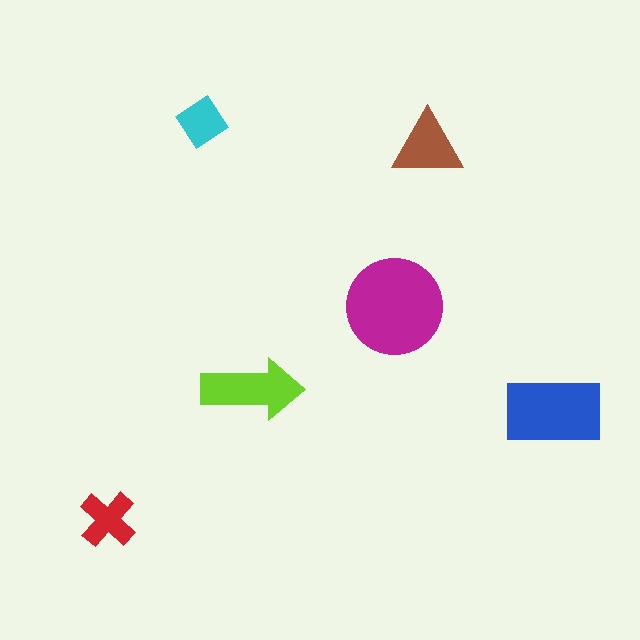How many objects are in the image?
There are 6 objects in the image.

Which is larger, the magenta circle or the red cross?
The magenta circle.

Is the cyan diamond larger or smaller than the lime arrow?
Smaller.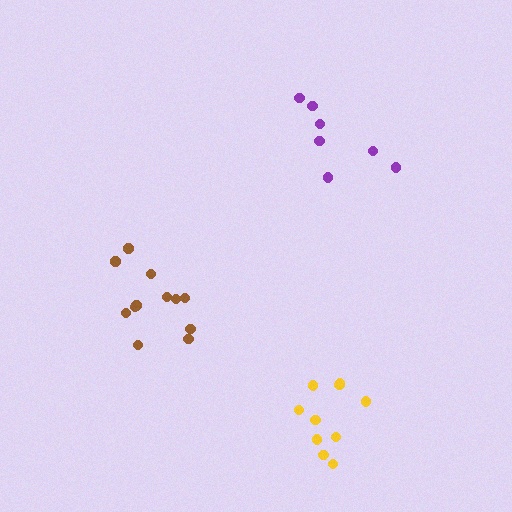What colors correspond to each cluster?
The clusters are colored: purple, brown, yellow.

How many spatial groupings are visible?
There are 3 spatial groupings.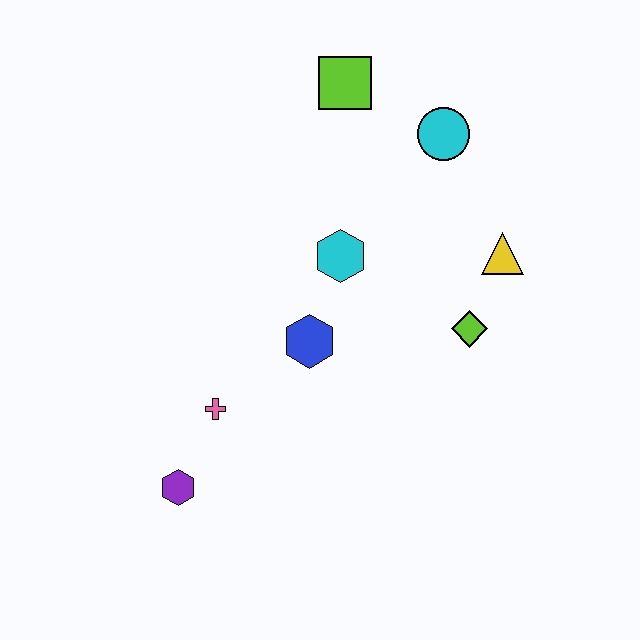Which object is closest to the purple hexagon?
The pink cross is closest to the purple hexagon.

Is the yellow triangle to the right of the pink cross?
Yes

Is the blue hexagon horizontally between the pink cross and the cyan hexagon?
Yes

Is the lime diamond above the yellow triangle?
No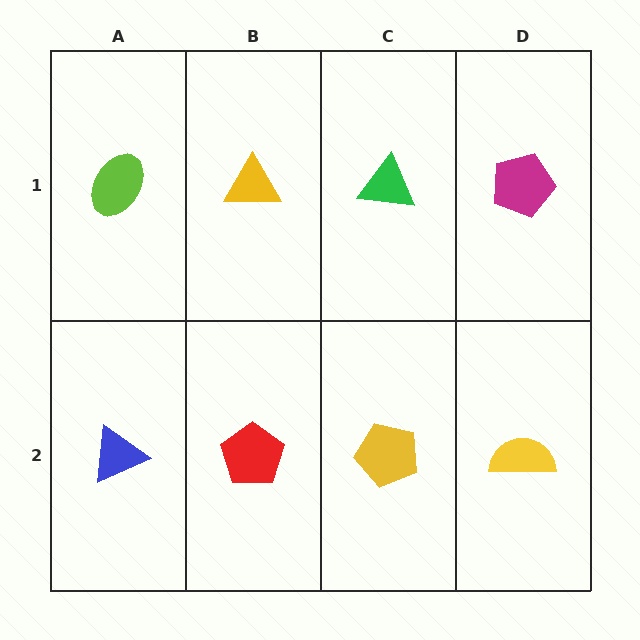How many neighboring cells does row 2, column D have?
2.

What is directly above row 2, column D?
A magenta pentagon.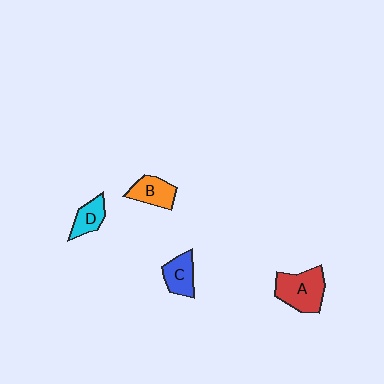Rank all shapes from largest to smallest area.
From largest to smallest: A (red), B (orange), C (blue), D (cyan).